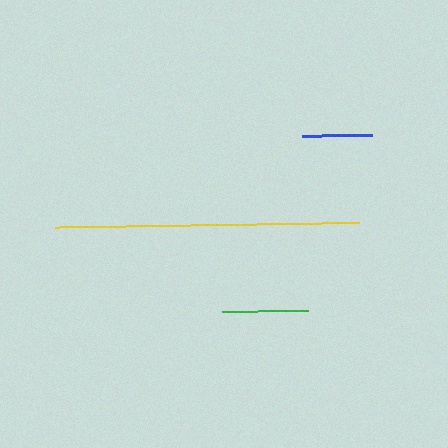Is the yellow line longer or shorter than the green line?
The yellow line is longer than the green line.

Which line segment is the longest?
The yellow line is the longest at approximately 304 pixels.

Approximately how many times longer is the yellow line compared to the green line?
The yellow line is approximately 3.6 times the length of the green line.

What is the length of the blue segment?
The blue segment is approximately 71 pixels long.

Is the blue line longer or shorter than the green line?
The green line is longer than the blue line.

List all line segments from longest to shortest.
From longest to shortest: yellow, green, blue.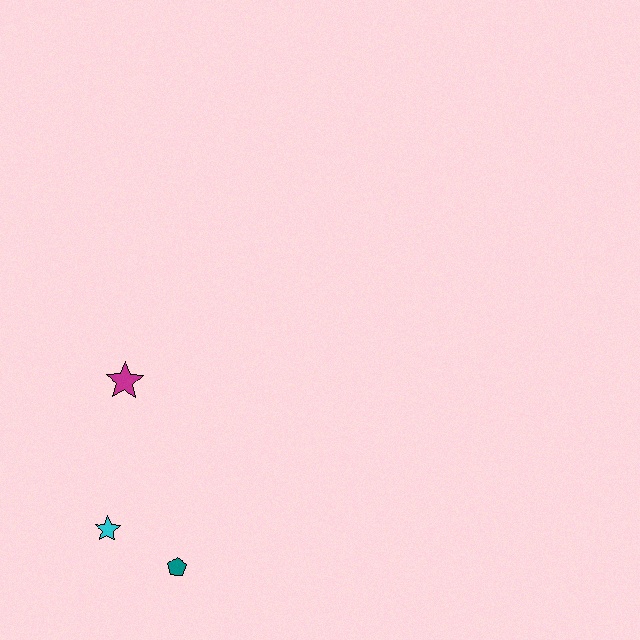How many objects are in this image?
There are 3 objects.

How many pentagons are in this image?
There is 1 pentagon.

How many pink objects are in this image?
There are no pink objects.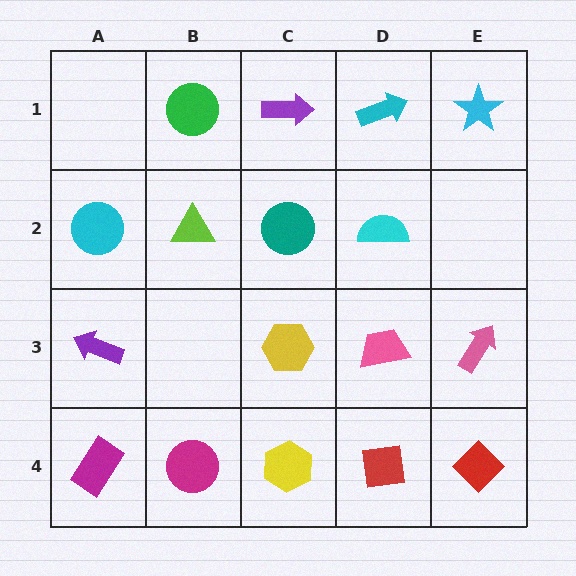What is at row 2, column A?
A cyan circle.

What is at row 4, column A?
A magenta rectangle.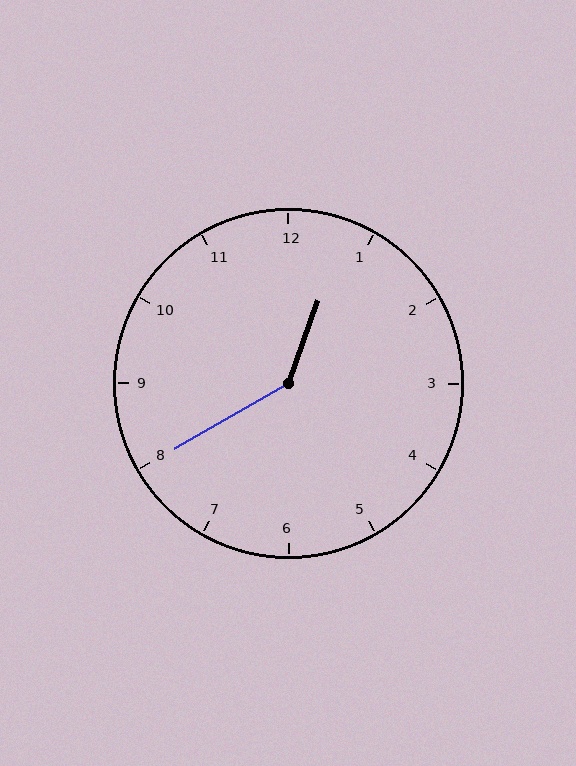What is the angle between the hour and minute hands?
Approximately 140 degrees.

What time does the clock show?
12:40.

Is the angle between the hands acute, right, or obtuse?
It is obtuse.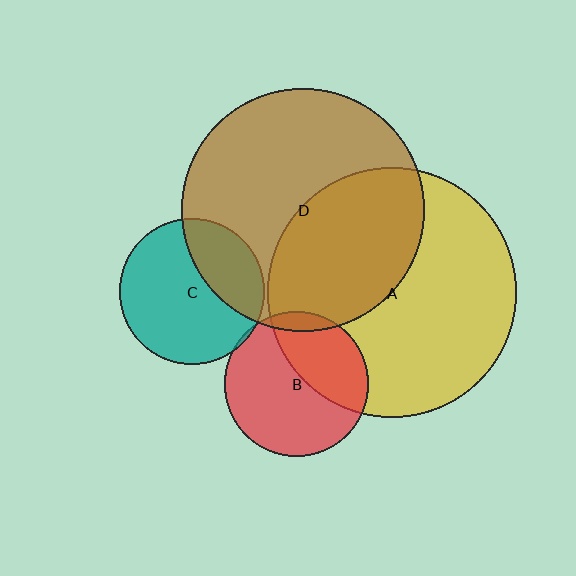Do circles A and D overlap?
Yes.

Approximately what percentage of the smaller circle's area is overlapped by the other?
Approximately 40%.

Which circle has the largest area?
Circle A (yellow).